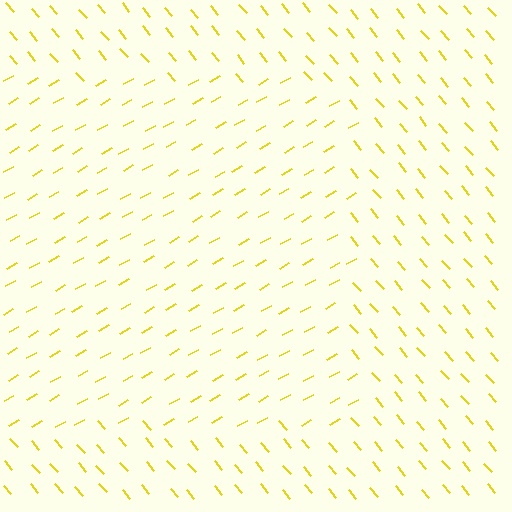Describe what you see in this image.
The image is filled with small yellow line segments. A rectangle region in the image has lines oriented differently from the surrounding lines, creating a visible texture boundary.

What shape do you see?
I see a rectangle.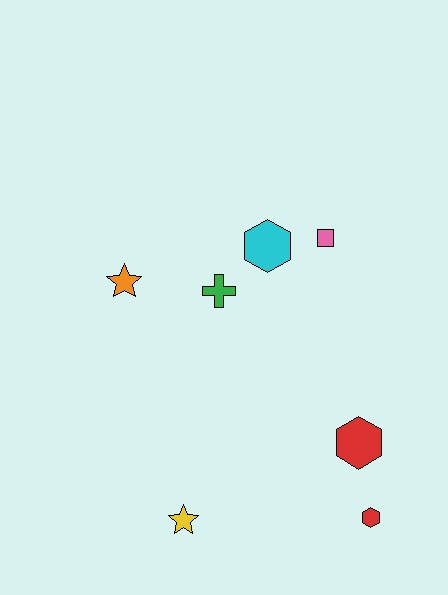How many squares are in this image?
There is 1 square.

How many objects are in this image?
There are 7 objects.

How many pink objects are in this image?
There is 1 pink object.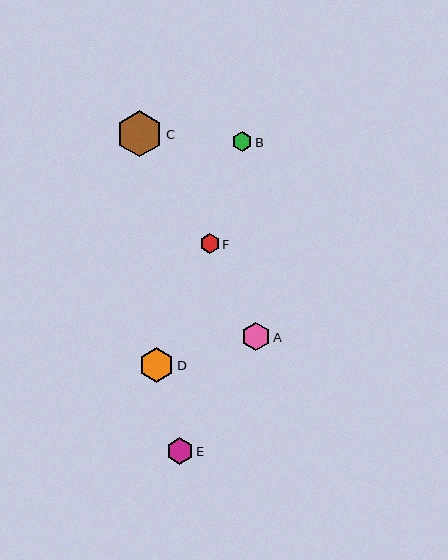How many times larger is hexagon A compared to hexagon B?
Hexagon A is approximately 1.4 times the size of hexagon B.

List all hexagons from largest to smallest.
From largest to smallest: C, D, A, E, B, F.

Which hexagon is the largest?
Hexagon C is the largest with a size of approximately 46 pixels.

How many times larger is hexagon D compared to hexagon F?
Hexagon D is approximately 1.8 times the size of hexagon F.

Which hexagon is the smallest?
Hexagon F is the smallest with a size of approximately 19 pixels.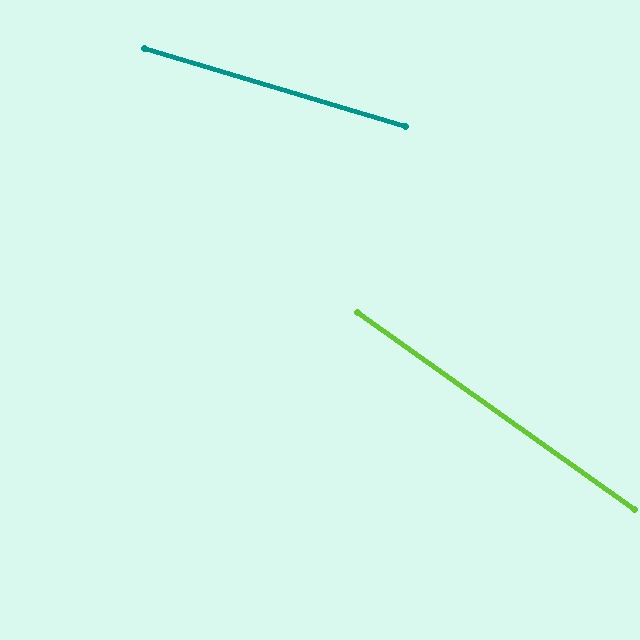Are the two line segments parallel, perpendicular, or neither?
Neither parallel nor perpendicular — they differ by about 19°.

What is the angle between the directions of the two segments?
Approximately 19 degrees.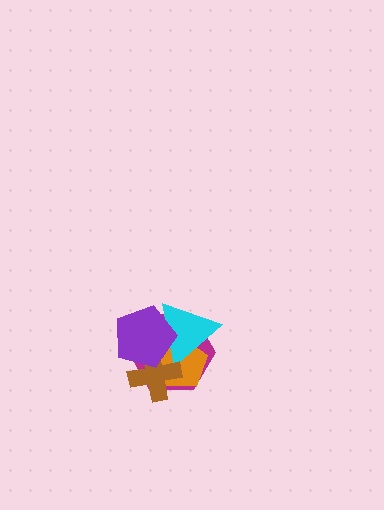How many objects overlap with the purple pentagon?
4 objects overlap with the purple pentagon.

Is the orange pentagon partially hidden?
Yes, it is partially covered by another shape.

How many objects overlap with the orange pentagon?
4 objects overlap with the orange pentagon.